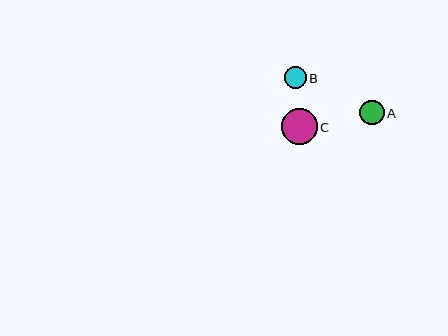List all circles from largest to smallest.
From largest to smallest: C, A, B.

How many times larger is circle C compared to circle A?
Circle C is approximately 1.5 times the size of circle A.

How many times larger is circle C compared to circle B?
Circle C is approximately 1.7 times the size of circle B.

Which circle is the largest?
Circle C is the largest with a size of approximately 36 pixels.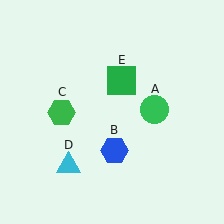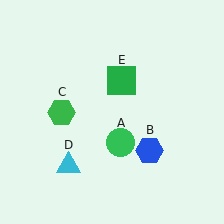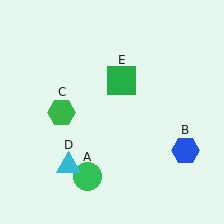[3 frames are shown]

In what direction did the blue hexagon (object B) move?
The blue hexagon (object B) moved right.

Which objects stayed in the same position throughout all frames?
Green hexagon (object C) and cyan triangle (object D) and green square (object E) remained stationary.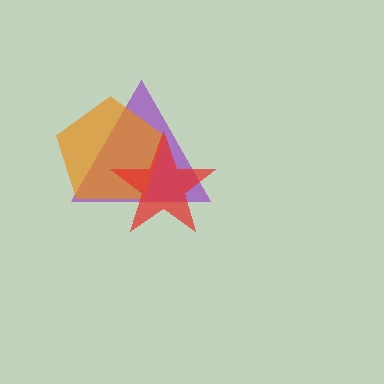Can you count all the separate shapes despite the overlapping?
Yes, there are 3 separate shapes.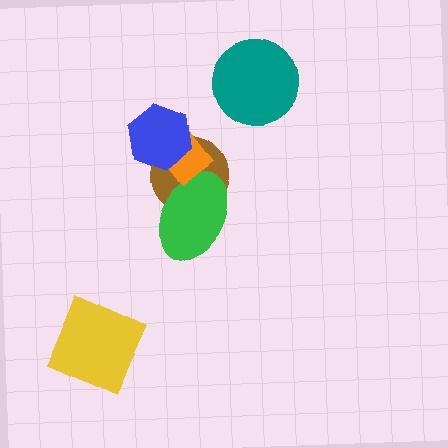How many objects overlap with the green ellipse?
2 objects overlap with the green ellipse.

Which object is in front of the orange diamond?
The blue hexagon is in front of the orange diamond.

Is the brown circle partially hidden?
Yes, it is partially covered by another shape.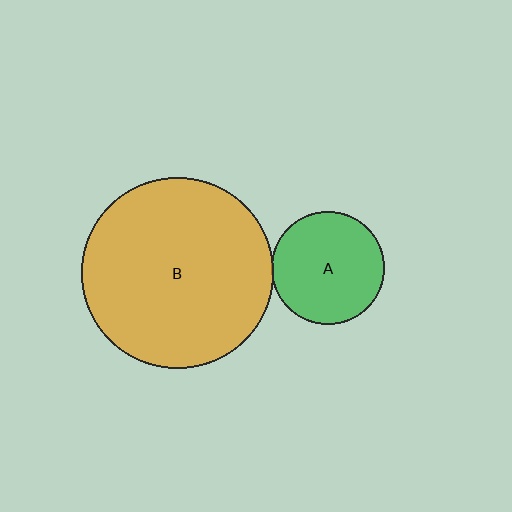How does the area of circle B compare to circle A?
Approximately 2.9 times.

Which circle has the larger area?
Circle B (orange).